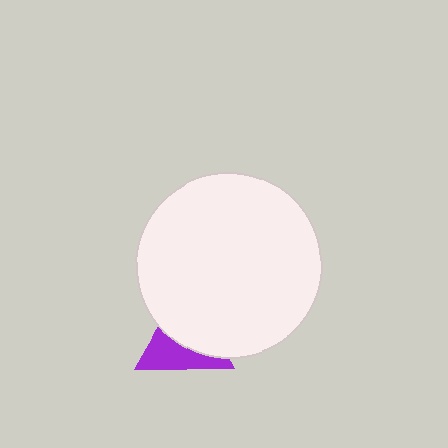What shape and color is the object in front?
The object in front is a white circle.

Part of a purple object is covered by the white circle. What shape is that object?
It is a triangle.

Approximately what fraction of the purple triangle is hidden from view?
Roughly 54% of the purple triangle is hidden behind the white circle.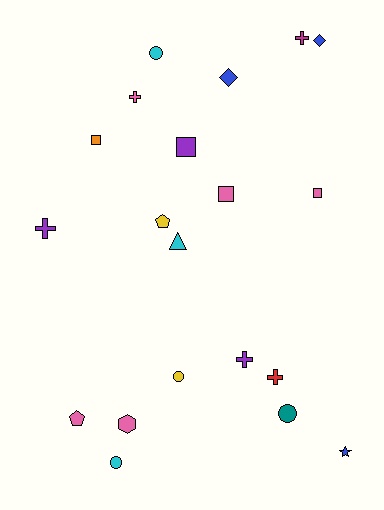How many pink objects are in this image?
There are 5 pink objects.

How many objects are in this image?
There are 20 objects.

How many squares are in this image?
There are 4 squares.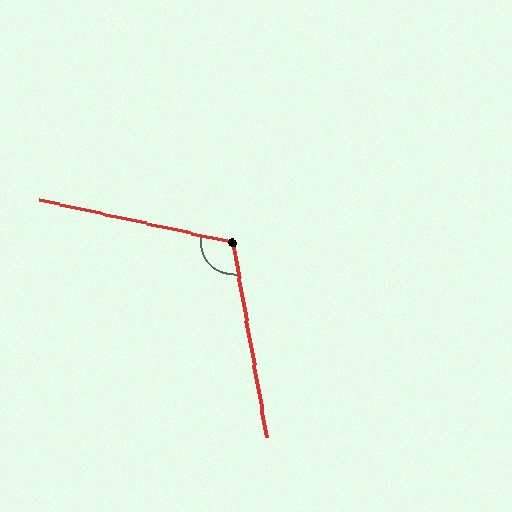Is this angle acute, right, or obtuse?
It is obtuse.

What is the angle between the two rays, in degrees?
Approximately 112 degrees.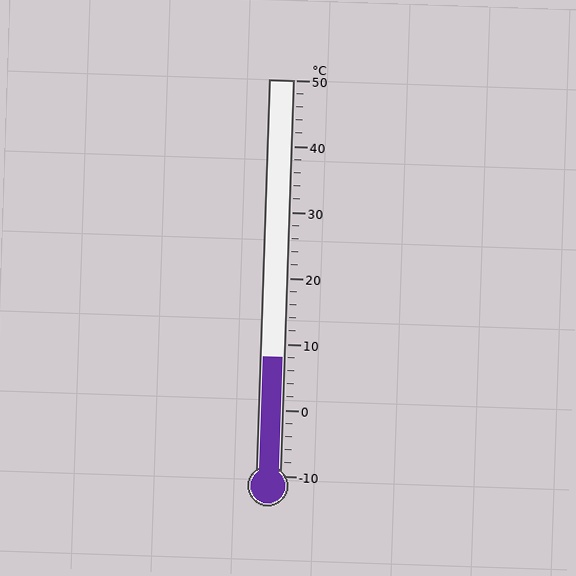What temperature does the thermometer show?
The thermometer shows approximately 8°C.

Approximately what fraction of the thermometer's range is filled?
The thermometer is filled to approximately 30% of its range.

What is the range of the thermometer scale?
The thermometer scale ranges from -10°C to 50°C.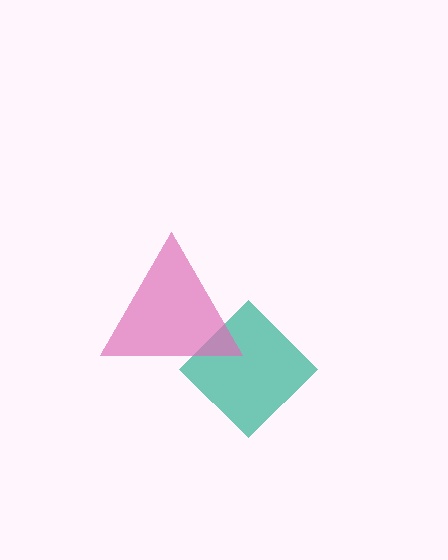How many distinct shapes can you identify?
There are 2 distinct shapes: a teal diamond, a pink triangle.